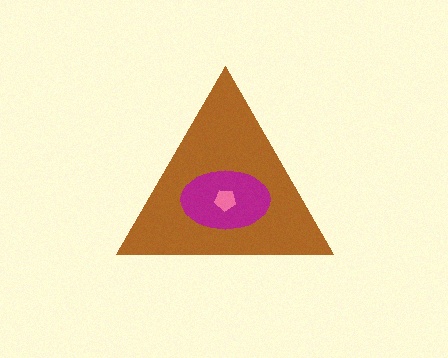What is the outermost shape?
The brown triangle.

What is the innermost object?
The pink pentagon.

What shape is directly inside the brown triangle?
The magenta ellipse.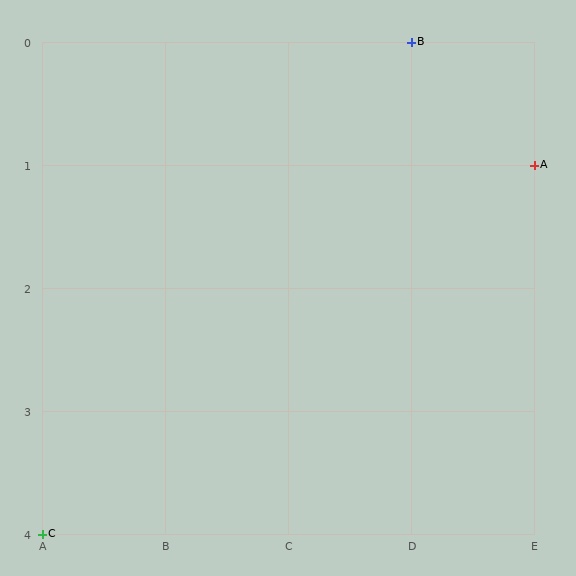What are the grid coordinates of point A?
Point A is at grid coordinates (E, 1).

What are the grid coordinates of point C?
Point C is at grid coordinates (A, 4).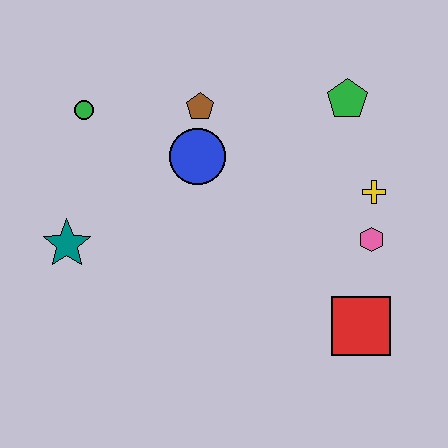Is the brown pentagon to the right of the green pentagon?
No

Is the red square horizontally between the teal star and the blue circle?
No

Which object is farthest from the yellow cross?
The teal star is farthest from the yellow cross.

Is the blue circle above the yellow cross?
Yes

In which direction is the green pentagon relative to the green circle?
The green pentagon is to the right of the green circle.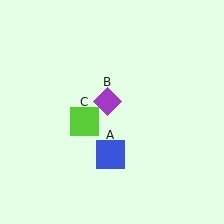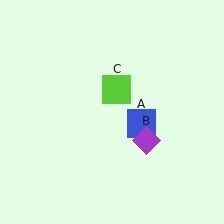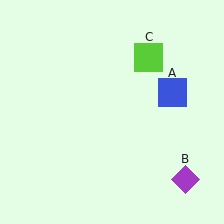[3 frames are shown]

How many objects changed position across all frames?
3 objects changed position: blue square (object A), purple diamond (object B), lime square (object C).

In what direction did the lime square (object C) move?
The lime square (object C) moved up and to the right.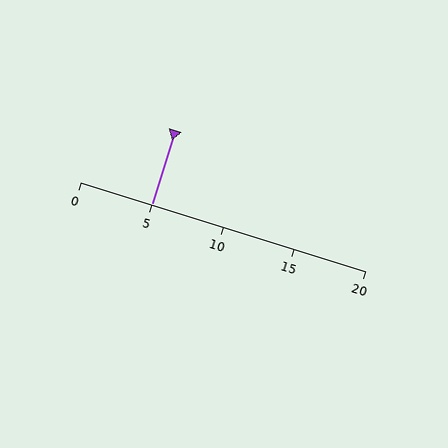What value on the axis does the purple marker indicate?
The marker indicates approximately 5.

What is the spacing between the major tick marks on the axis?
The major ticks are spaced 5 apart.